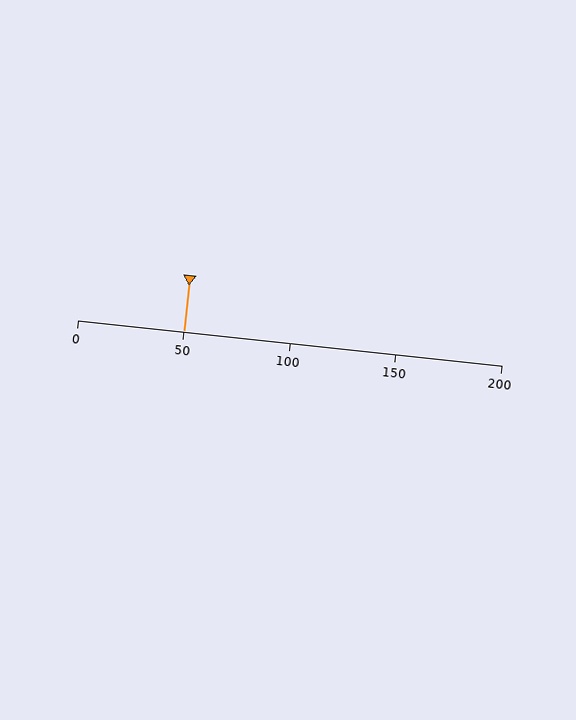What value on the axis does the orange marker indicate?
The marker indicates approximately 50.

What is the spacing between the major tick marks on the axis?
The major ticks are spaced 50 apart.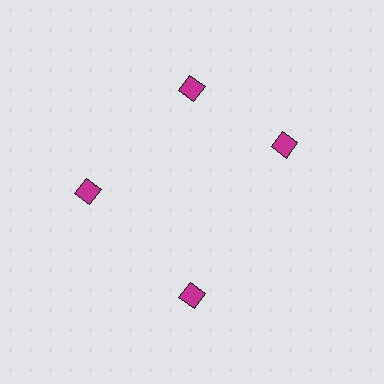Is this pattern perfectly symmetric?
No. The 4 magenta diamonds are arranged in a ring, but one element near the 3 o'clock position is rotated out of alignment along the ring, breaking the 4-fold rotational symmetry.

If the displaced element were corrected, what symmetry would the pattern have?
It would have 4-fold rotational symmetry — the pattern would map onto itself every 90 degrees.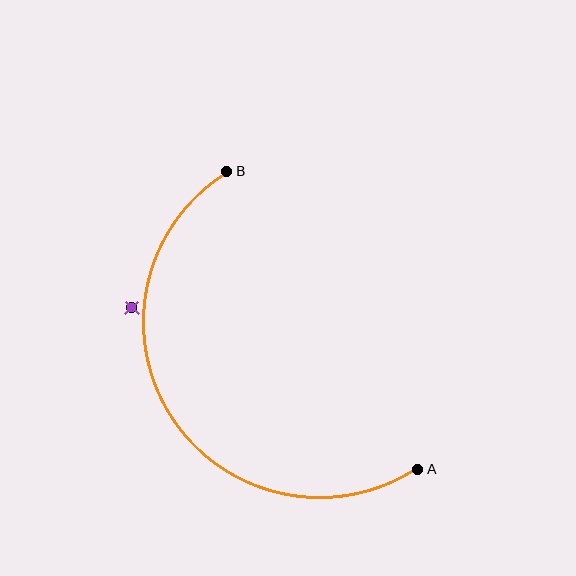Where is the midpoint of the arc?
The arc midpoint is the point on the curve farthest from the straight line joining A and B. It sits to the left of that line.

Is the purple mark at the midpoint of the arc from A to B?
No — the purple mark does not lie on the arc at all. It sits slightly outside the curve.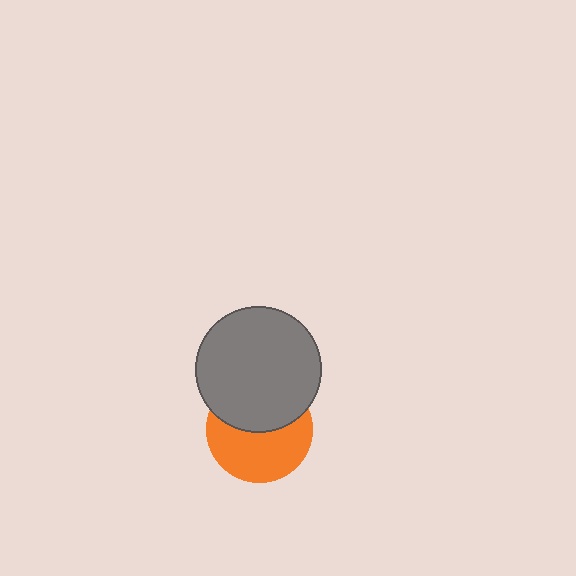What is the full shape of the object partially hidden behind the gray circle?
The partially hidden object is an orange circle.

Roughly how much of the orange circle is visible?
About half of it is visible (roughly 55%).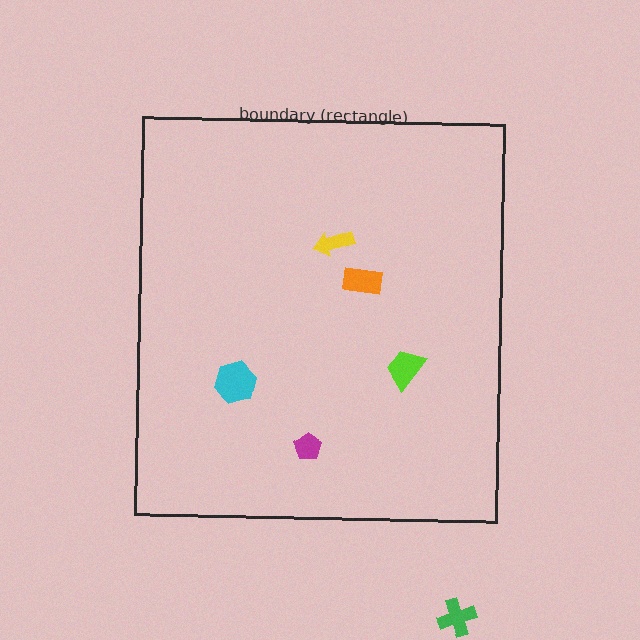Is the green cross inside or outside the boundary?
Outside.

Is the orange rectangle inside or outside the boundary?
Inside.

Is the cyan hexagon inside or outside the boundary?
Inside.